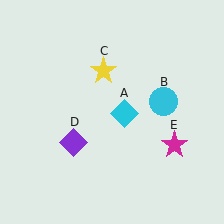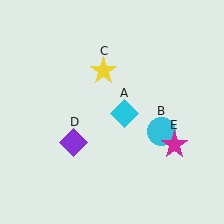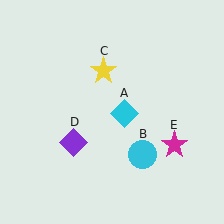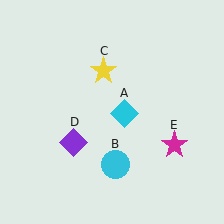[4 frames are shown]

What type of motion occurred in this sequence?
The cyan circle (object B) rotated clockwise around the center of the scene.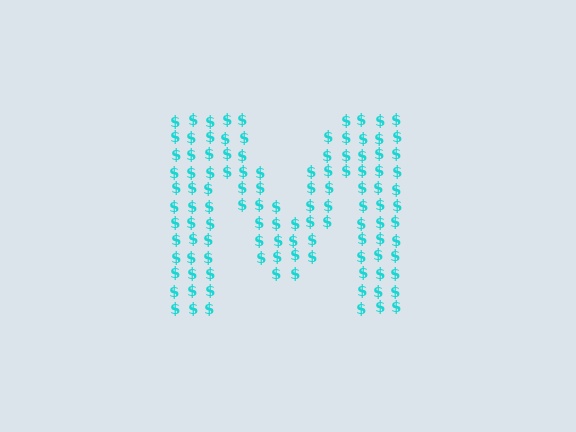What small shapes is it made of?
It is made of small dollar signs.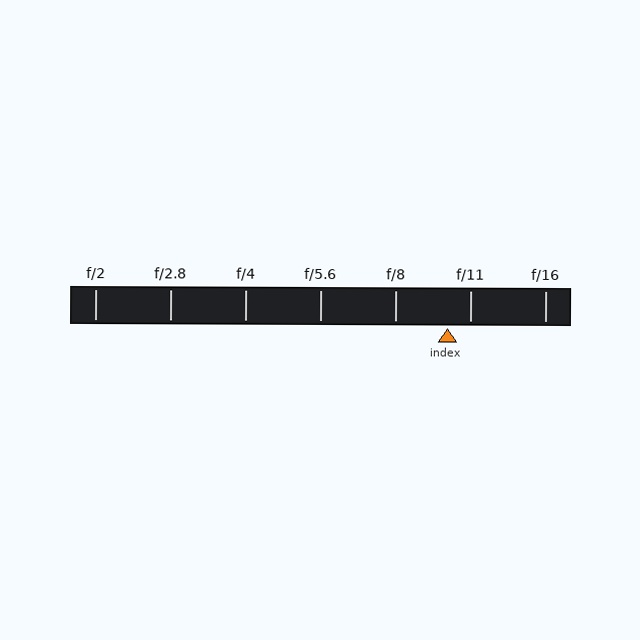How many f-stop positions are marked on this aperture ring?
There are 7 f-stop positions marked.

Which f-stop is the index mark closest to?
The index mark is closest to f/11.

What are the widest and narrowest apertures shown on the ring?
The widest aperture shown is f/2 and the narrowest is f/16.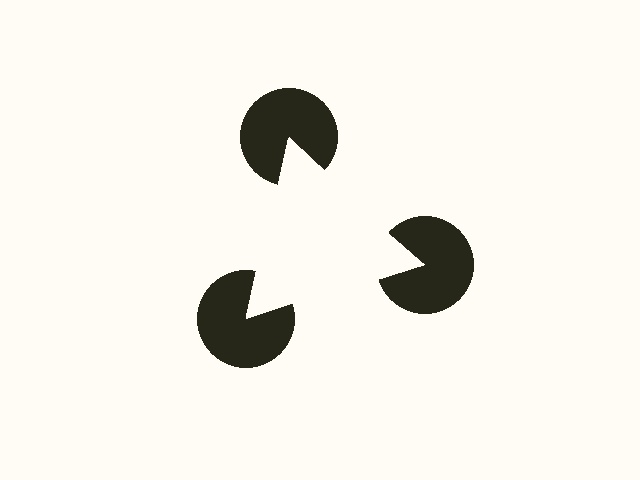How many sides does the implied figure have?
3 sides.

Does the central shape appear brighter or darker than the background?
It typically appears slightly brighter than the background, even though no actual brightness change is drawn.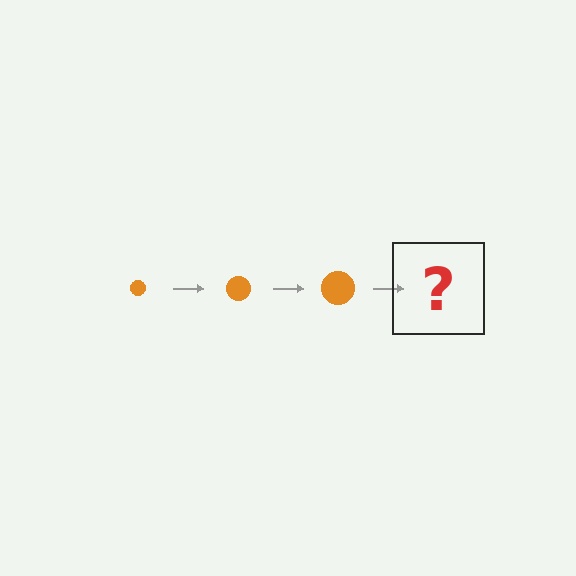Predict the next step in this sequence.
The next step is an orange circle, larger than the previous one.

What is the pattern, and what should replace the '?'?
The pattern is that the circle gets progressively larger each step. The '?' should be an orange circle, larger than the previous one.